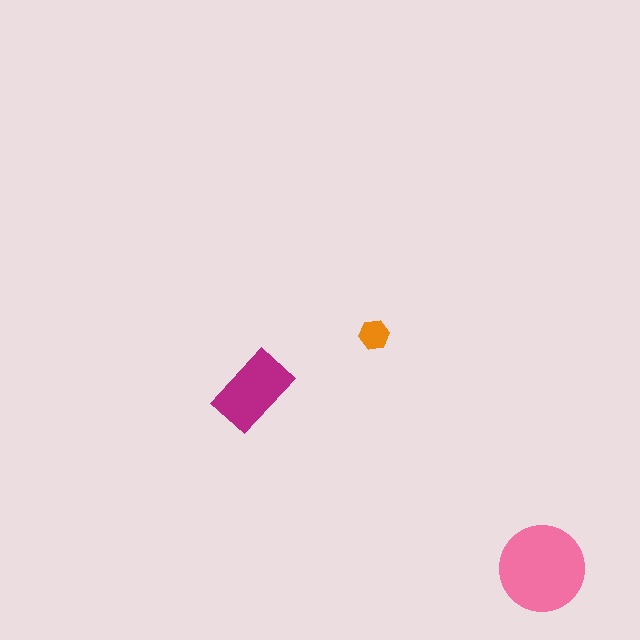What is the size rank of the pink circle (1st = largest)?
1st.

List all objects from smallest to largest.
The orange hexagon, the magenta rectangle, the pink circle.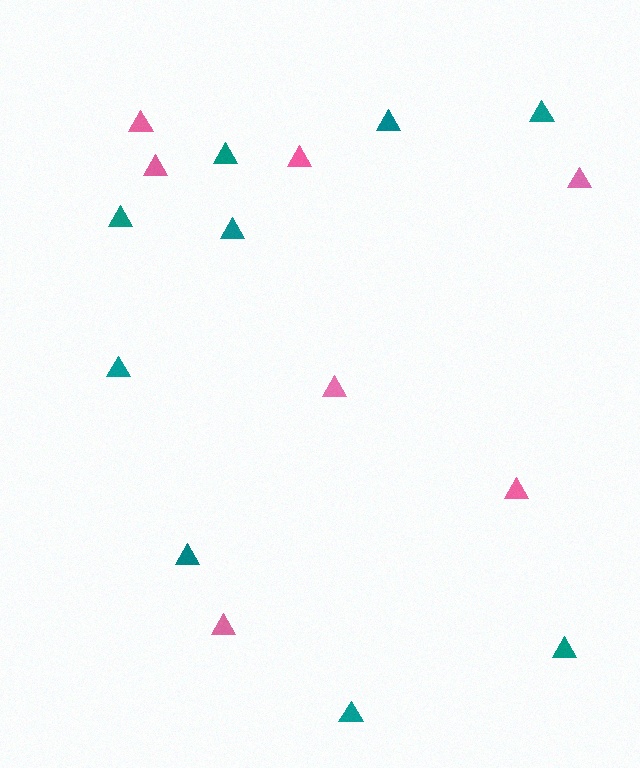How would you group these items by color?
There are 2 groups: one group of teal triangles (9) and one group of pink triangles (7).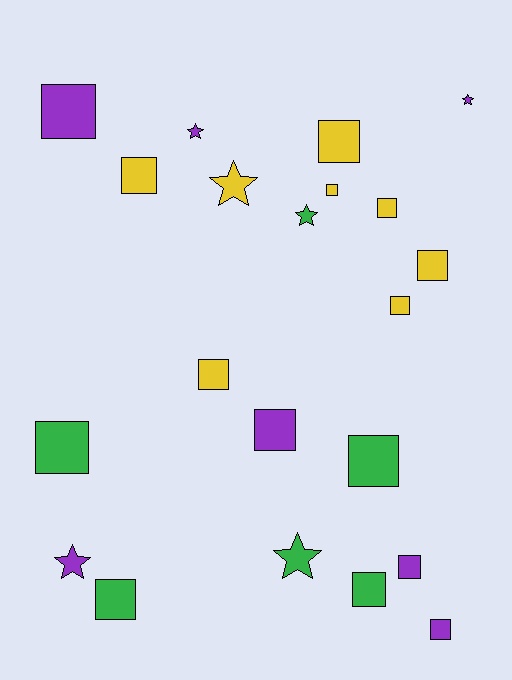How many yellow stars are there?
There is 1 yellow star.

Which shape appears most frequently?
Square, with 15 objects.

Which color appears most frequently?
Yellow, with 8 objects.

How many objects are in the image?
There are 21 objects.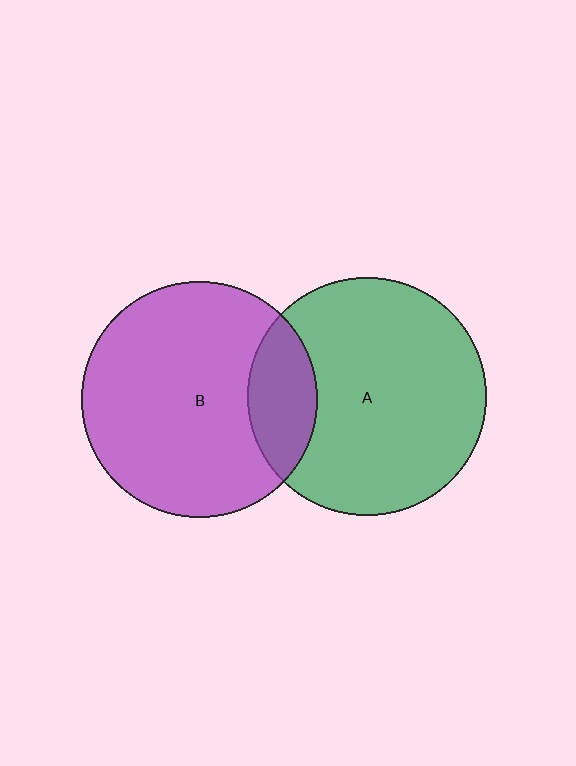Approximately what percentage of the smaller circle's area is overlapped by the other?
Approximately 20%.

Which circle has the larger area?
Circle A (green).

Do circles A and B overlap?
Yes.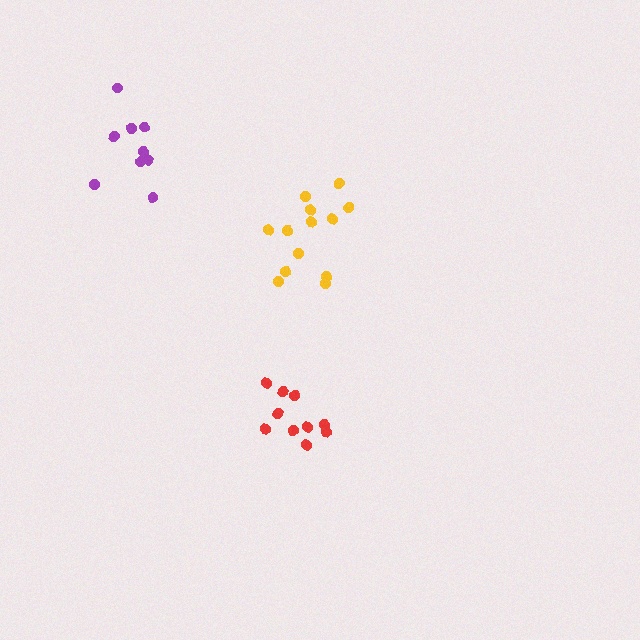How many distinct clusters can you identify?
There are 3 distinct clusters.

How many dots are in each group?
Group 1: 10 dots, Group 2: 13 dots, Group 3: 9 dots (32 total).